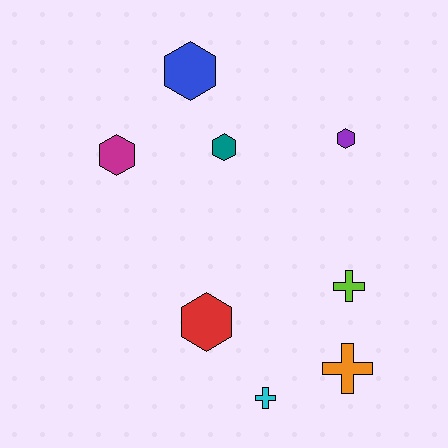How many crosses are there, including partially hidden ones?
There are 3 crosses.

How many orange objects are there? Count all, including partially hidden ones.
There is 1 orange object.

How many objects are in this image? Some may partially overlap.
There are 8 objects.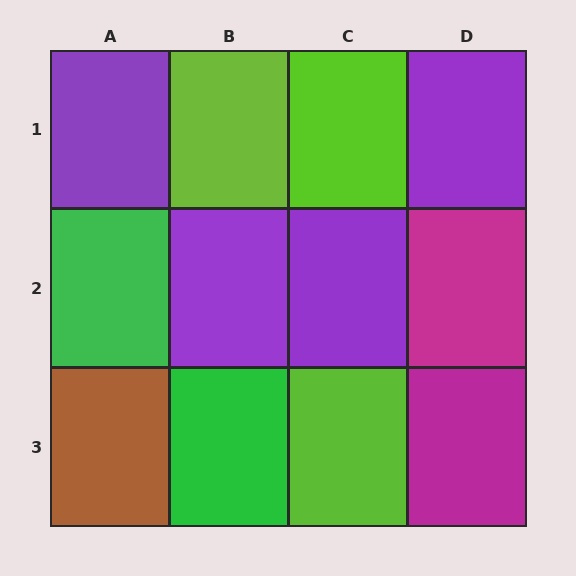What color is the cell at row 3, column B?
Green.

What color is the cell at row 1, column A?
Purple.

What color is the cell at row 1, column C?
Lime.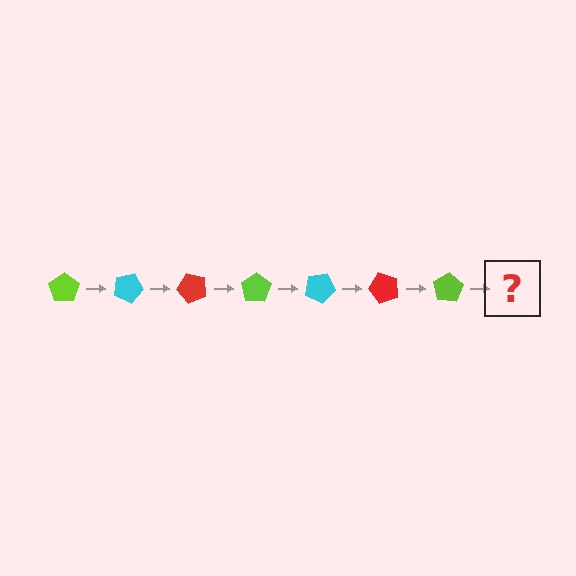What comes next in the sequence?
The next element should be a cyan pentagon, rotated 175 degrees from the start.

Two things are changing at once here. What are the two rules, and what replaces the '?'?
The two rules are that it rotates 25 degrees each step and the color cycles through lime, cyan, and red. The '?' should be a cyan pentagon, rotated 175 degrees from the start.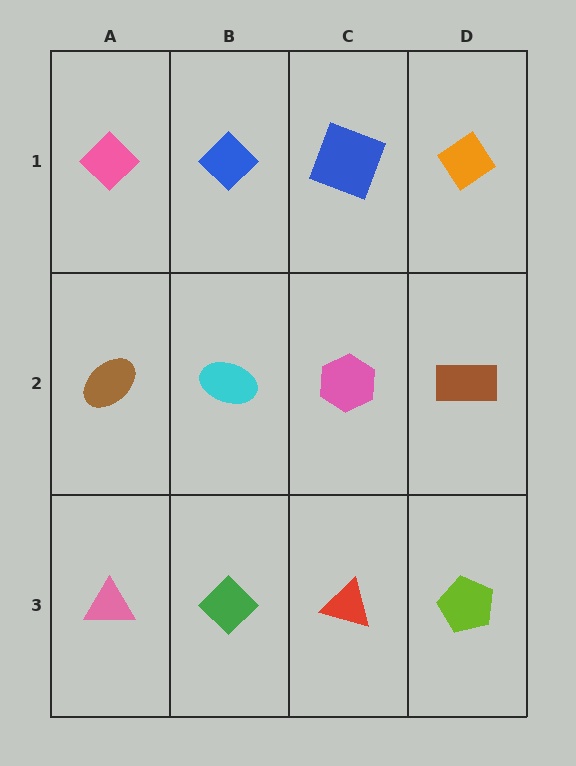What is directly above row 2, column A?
A pink diamond.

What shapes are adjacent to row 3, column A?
A brown ellipse (row 2, column A), a green diamond (row 3, column B).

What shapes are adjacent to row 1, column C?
A pink hexagon (row 2, column C), a blue diamond (row 1, column B), an orange diamond (row 1, column D).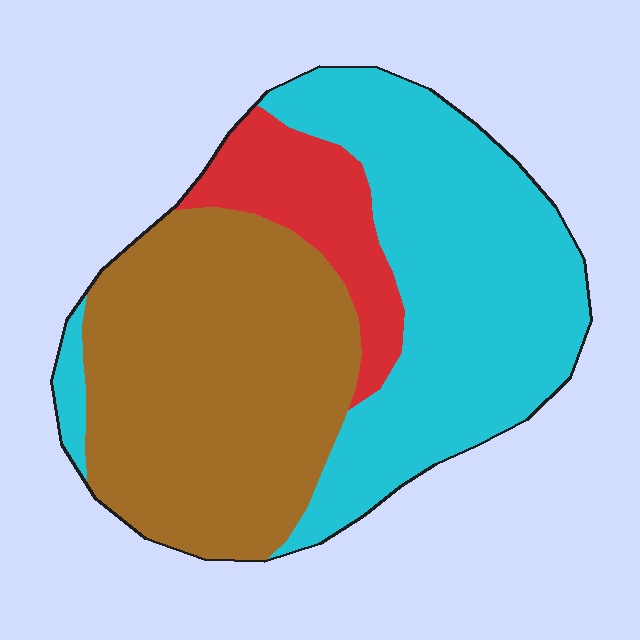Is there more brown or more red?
Brown.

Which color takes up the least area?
Red, at roughly 15%.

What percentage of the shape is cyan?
Cyan takes up between a third and a half of the shape.